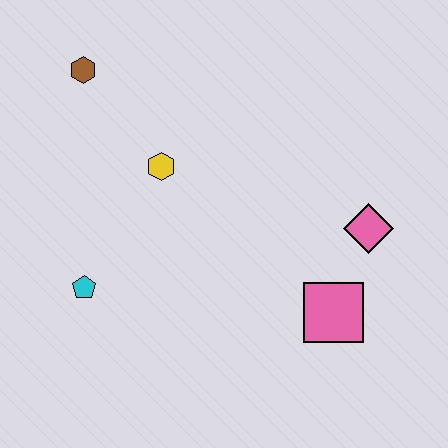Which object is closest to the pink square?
The pink diamond is closest to the pink square.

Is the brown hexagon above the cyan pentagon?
Yes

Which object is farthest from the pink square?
The brown hexagon is farthest from the pink square.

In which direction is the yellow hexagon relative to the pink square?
The yellow hexagon is to the left of the pink square.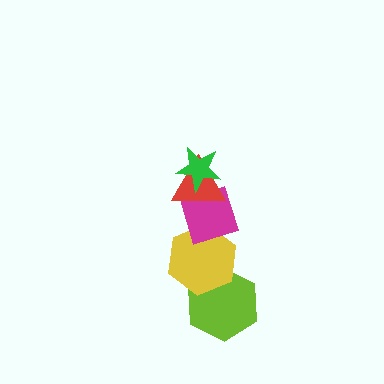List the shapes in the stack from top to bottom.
From top to bottom: the green star, the red triangle, the magenta diamond, the yellow hexagon, the lime hexagon.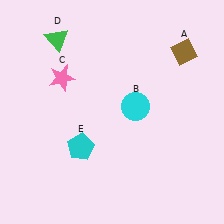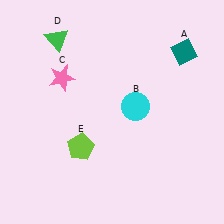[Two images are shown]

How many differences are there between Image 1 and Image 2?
There are 2 differences between the two images.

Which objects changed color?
A changed from brown to teal. E changed from cyan to lime.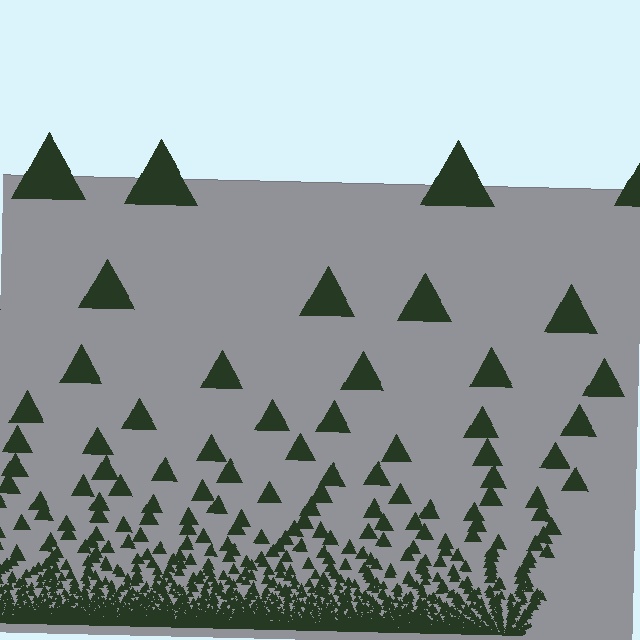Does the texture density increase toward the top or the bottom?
Density increases toward the bottom.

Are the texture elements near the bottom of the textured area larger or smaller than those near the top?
Smaller. The gradient is inverted — elements near the bottom are smaller and denser.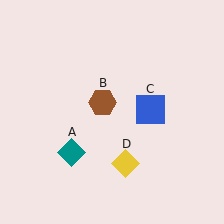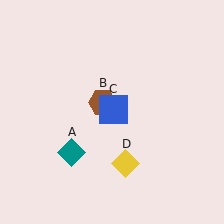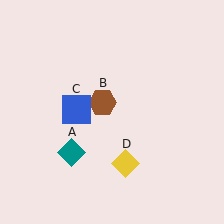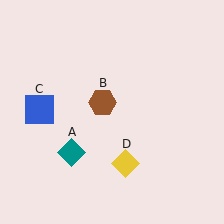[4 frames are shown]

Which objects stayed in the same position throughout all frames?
Teal diamond (object A) and brown hexagon (object B) and yellow diamond (object D) remained stationary.